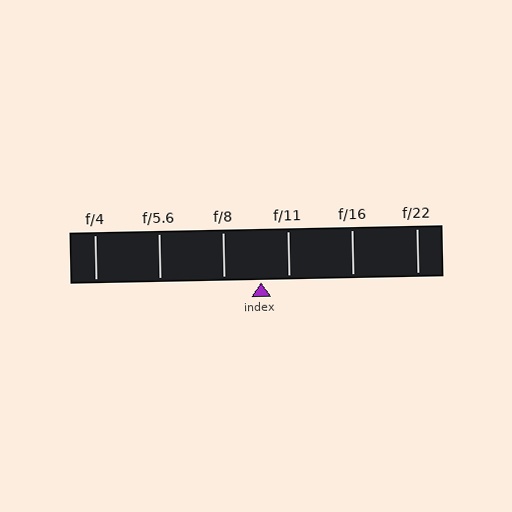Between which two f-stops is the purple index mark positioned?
The index mark is between f/8 and f/11.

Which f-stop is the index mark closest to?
The index mark is closest to f/11.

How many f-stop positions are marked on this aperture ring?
There are 6 f-stop positions marked.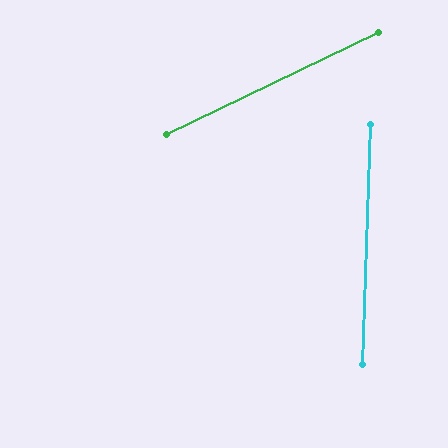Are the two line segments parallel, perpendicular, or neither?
Neither parallel nor perpendicular — they differ by about 62°.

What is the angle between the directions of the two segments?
Approximately 62 degrees.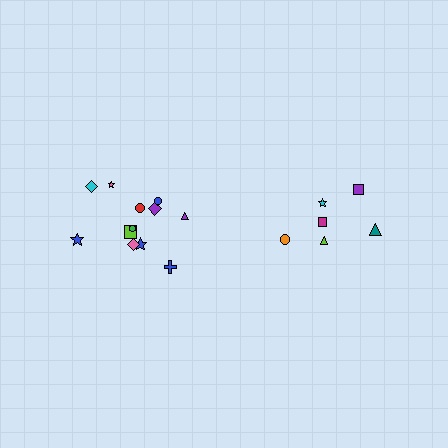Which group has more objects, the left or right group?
The left group.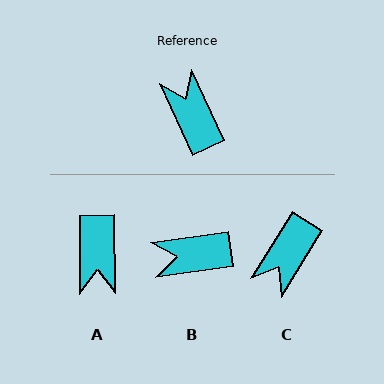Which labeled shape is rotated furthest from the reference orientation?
A, about 156 degrees away.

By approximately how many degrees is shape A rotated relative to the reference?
Approximately 156 degrees counter-clockwise.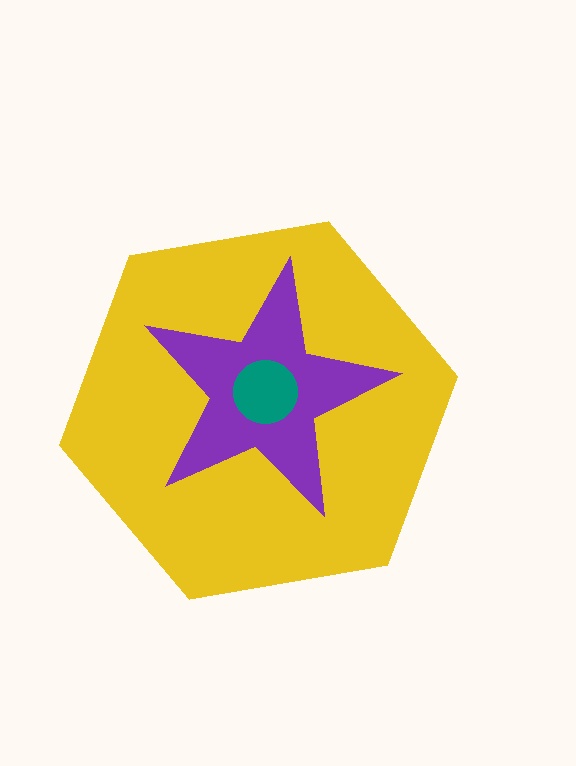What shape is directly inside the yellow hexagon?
The purple star.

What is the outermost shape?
The yellow hexagon.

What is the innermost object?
The teal circle.